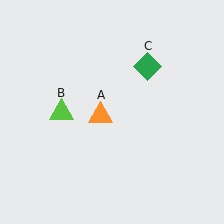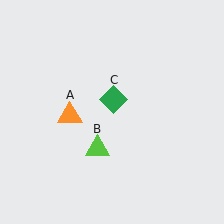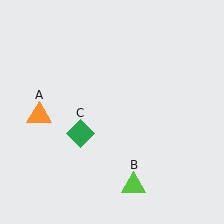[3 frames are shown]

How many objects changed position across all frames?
3 objects changed position: orange triangle (object A), lime triangle (object B), green diamond (object C).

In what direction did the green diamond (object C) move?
The green diamond (object C) moved down and to the left.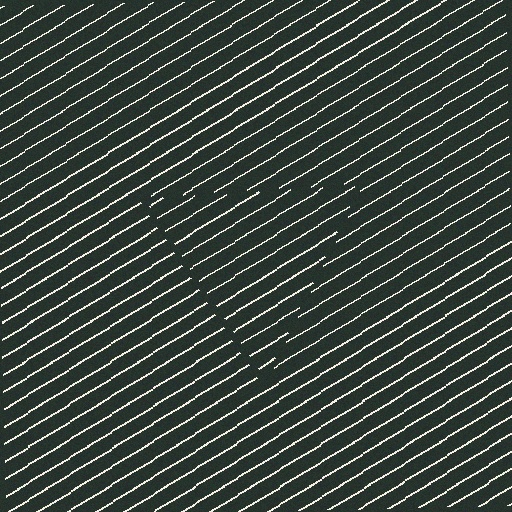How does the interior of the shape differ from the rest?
The interior of the shape contains the same grating, shifted by half a period — the contour is defined by the phase discontinuity where line-ends from the inner and outer gratings abut.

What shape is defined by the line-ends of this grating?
An illusory triangle. The interior of the shape contains the same grating, shifted by half a period — the contour is defined by the phase discontinuity where line-ends from the inner and outer gratings abut.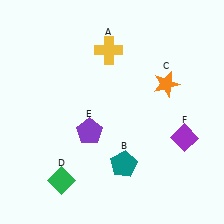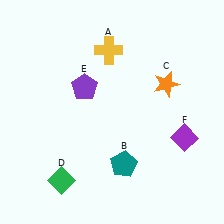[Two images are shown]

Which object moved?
The purple pentagon (E) moved up.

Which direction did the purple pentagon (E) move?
The purple pentagon (E) moved up.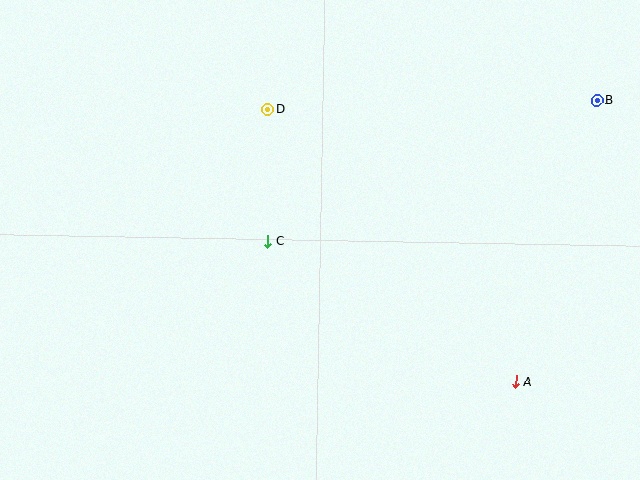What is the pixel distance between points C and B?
The distance between C and B is 358 pixels.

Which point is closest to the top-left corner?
Point D is closest to the top-left corner.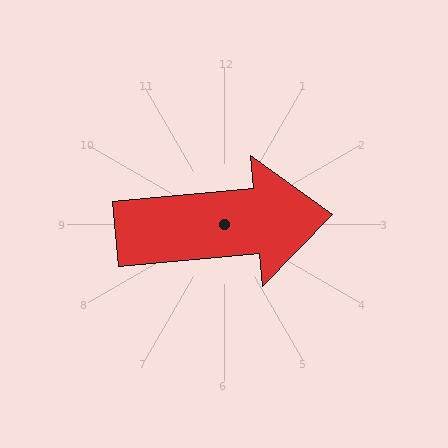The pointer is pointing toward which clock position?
Roughly 3 o'clock.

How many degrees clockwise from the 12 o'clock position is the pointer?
Approximately 85 degrees.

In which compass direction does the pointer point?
East.